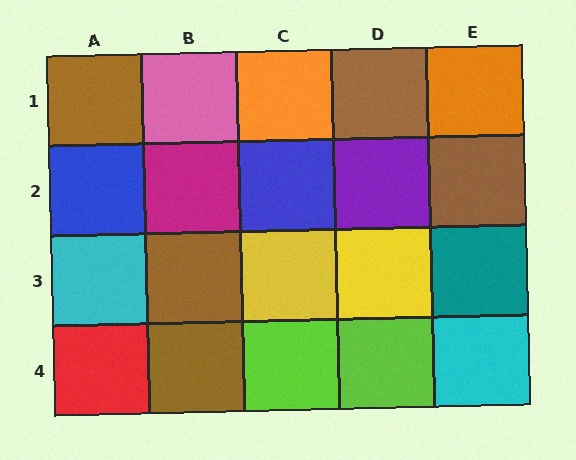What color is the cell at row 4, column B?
Brown.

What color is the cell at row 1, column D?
Brown.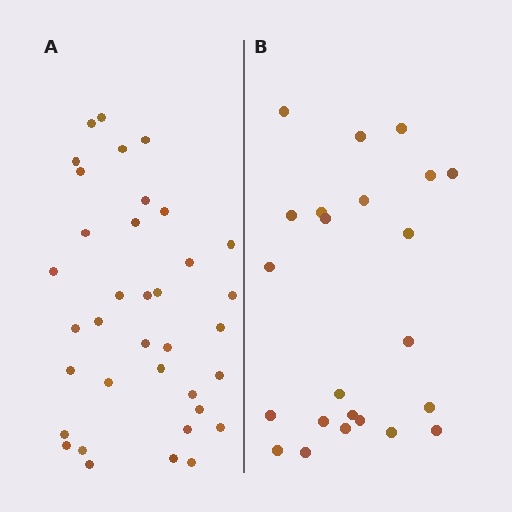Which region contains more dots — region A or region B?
Region A (the left region) has more dots.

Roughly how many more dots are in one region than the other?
Region A has approximately 15 more dots than region B.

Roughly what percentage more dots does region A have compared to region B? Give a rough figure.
About 55% more.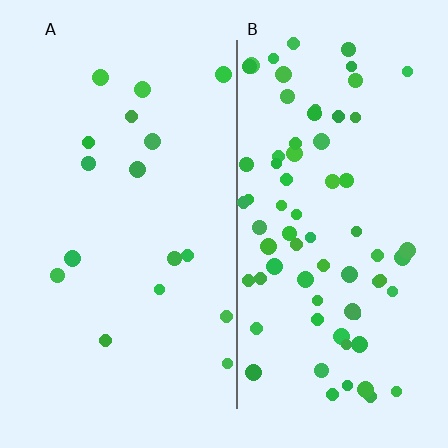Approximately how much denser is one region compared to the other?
Approximately 4.3× — region B over region A.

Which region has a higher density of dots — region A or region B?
B (the right).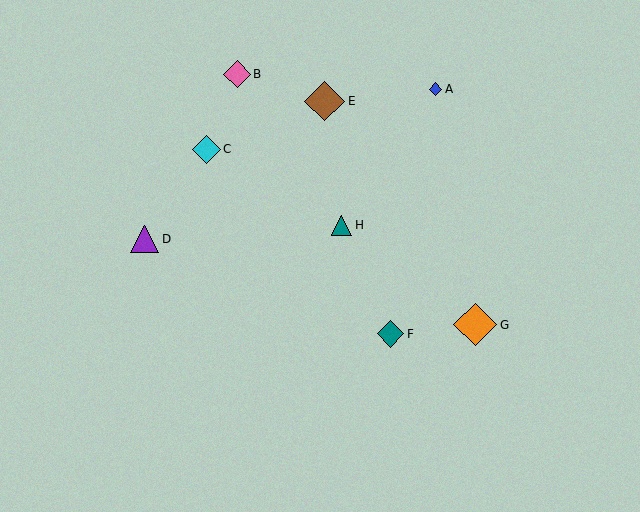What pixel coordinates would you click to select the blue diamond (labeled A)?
Click at (435, 89) to select the blue diamond A.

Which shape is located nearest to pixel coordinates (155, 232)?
The purple triangle (labeled D) at (145, 239) is nearest to that location.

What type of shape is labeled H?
Shape H is a teal triangle.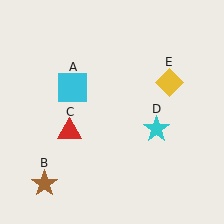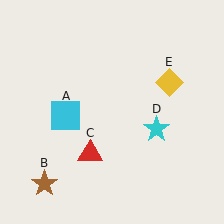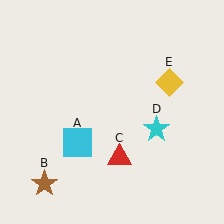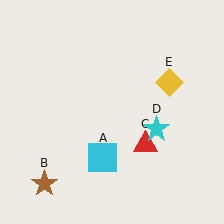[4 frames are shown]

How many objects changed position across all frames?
2 objects changed position: cyan square (object A), red triangle (object C).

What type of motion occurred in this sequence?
The cyan square (object A), red triangle (object C) rotated counterclockwise around the center of the scene.